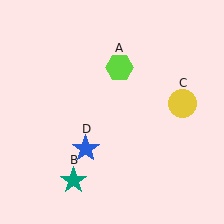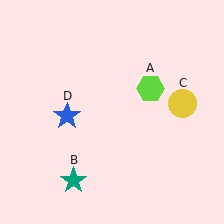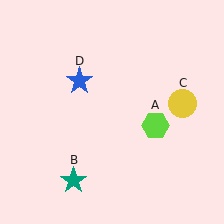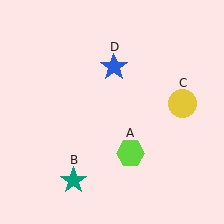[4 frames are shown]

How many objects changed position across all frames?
2 objects changed position: lime hexagon (object A), blue star (object D).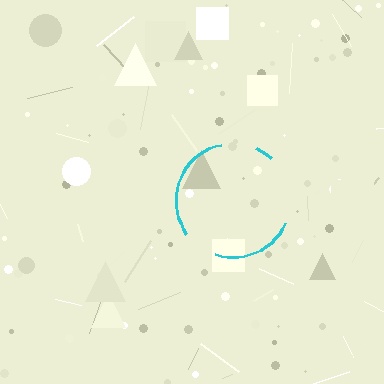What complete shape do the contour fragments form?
The contour fragments form a circle.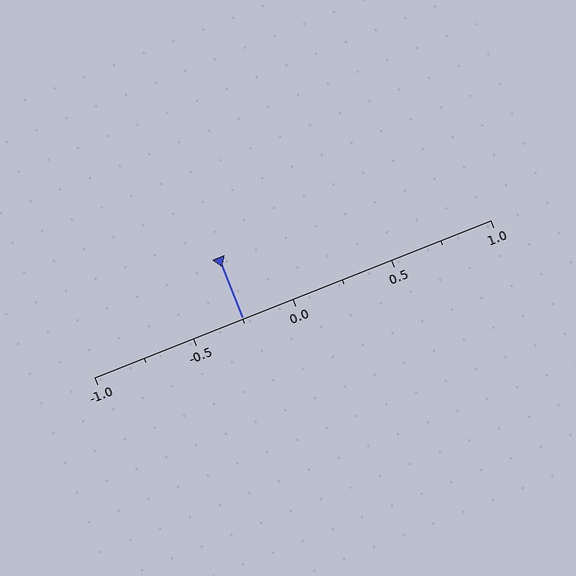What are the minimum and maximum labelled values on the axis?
The axis runs from -1.0 to 1.0.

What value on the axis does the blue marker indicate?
The marker indicates approximately -0.25.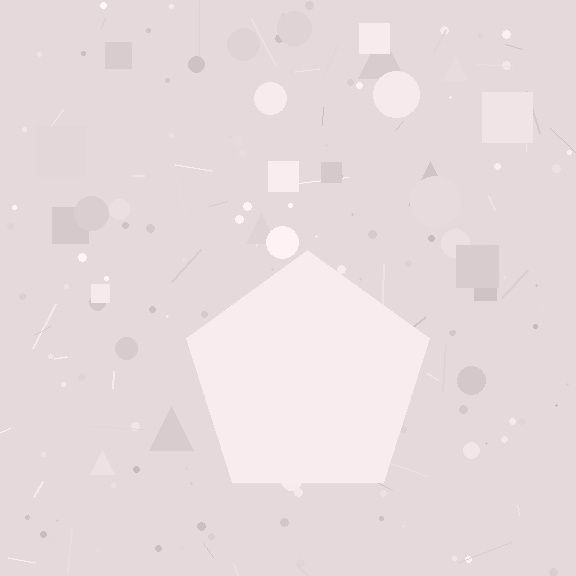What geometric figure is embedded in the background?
A pentagon is embedded in the background.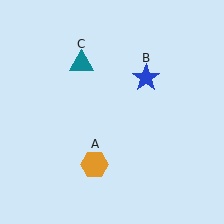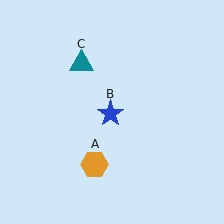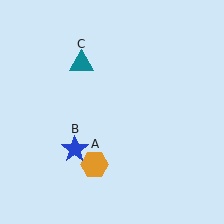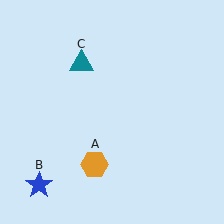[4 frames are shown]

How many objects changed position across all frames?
1 object changed position: blue star (object B).